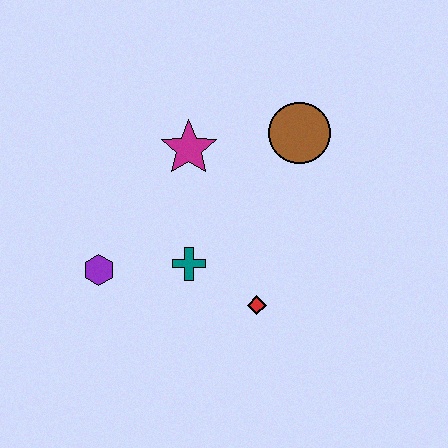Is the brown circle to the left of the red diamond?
No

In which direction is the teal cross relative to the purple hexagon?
The teal cross is to the right of the purple hexagon.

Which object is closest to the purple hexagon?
The teal cross is closest to the purple hexagon.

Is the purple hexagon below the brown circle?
Yes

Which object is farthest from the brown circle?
The purple hexagon is farthest from the brown circle.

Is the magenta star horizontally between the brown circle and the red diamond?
No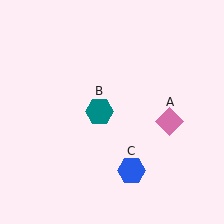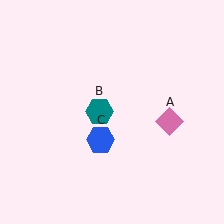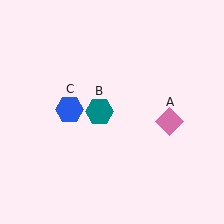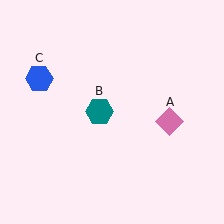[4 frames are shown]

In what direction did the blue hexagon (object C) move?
The blue hexagon (object C) moved up and to the left.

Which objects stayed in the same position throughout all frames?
Pink diamond (object A) and teal hexagon (object B) remained stationary.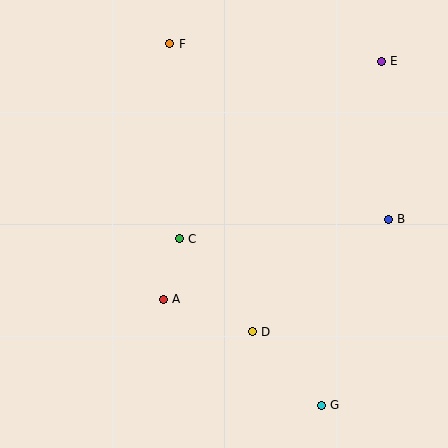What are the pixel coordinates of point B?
Point B is at (388, 219).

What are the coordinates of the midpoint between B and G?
The midpoint between B and G is at (355, 312).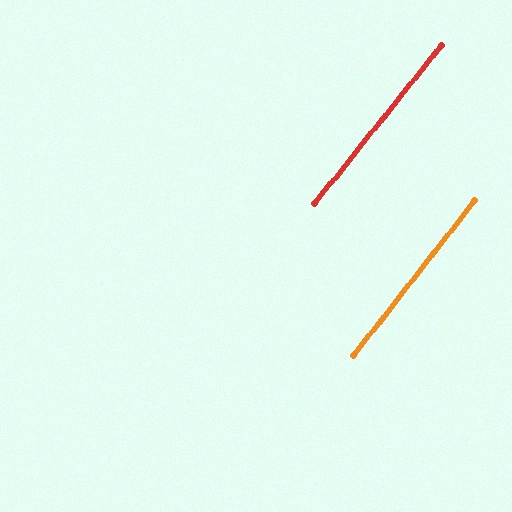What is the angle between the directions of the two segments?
Approximately 1 degree.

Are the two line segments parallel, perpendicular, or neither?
Parallel — their directions differ by only 0.7°.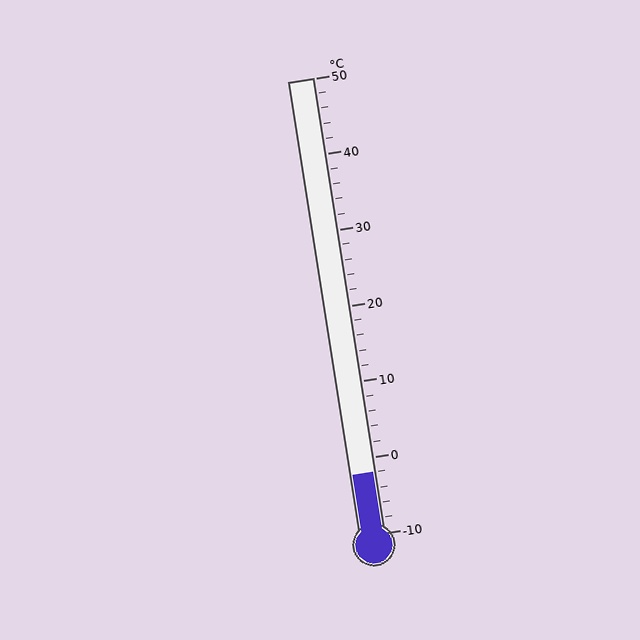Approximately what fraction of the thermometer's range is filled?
The thermometer is filled to approximately 15% of its range.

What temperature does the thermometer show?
The thermometer shows approximately -2°C.